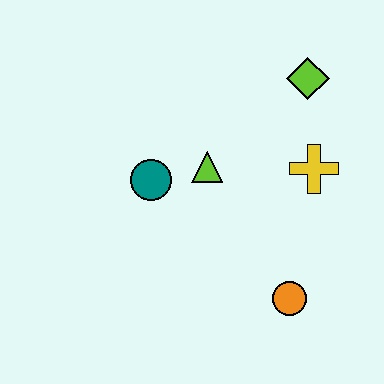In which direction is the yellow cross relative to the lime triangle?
The yellow cross is to the right of the lime triangle.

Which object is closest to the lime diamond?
The yellow cross is closest to the lime diamond.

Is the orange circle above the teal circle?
No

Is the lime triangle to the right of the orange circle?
No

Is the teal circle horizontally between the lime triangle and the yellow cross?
No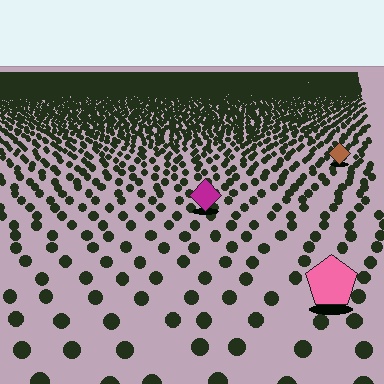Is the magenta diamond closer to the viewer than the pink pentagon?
No. The pink pentagon is closer — you can tell from the texture gradient: the ground texture is coarser near it.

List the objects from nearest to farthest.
From nearest to farthest: the pink pentagon, the magenta diamond, the brown diamond.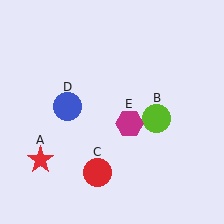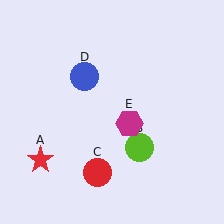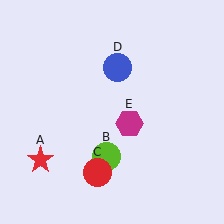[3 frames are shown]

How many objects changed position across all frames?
2 objects changed position: lime circle (object B), blue circle (object D).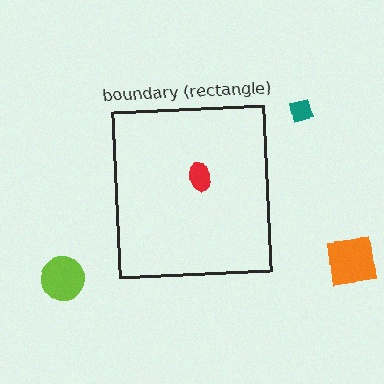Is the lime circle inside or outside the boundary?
Outside.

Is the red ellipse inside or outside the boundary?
Inside.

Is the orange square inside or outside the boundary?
Outside.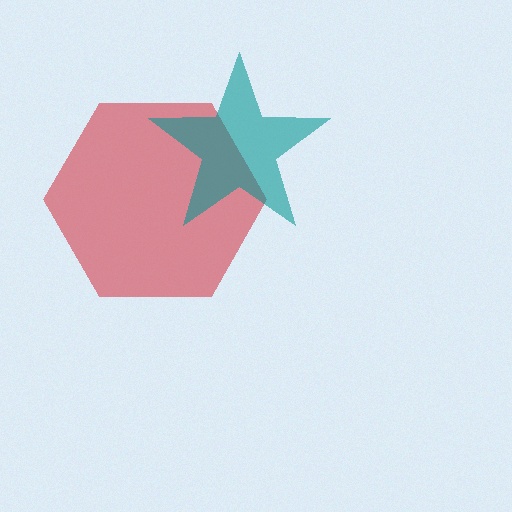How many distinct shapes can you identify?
There are 2 distinct shapes: a red hexagon, a teal star.